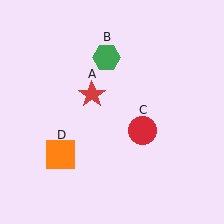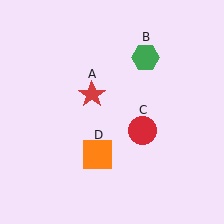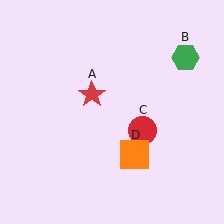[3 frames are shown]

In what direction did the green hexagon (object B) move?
The green hexagon (object B) moved right.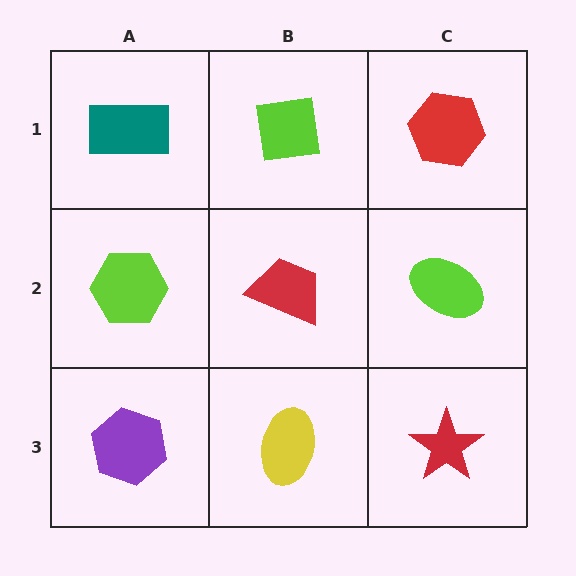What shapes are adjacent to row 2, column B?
A lime square (row 1, column B), a yellow ellipse (row 3, column B), a lime hexagon (row 2, column A), a lime ellipse (row 2, column C).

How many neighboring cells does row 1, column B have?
3.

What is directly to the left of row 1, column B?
A teal rectangle.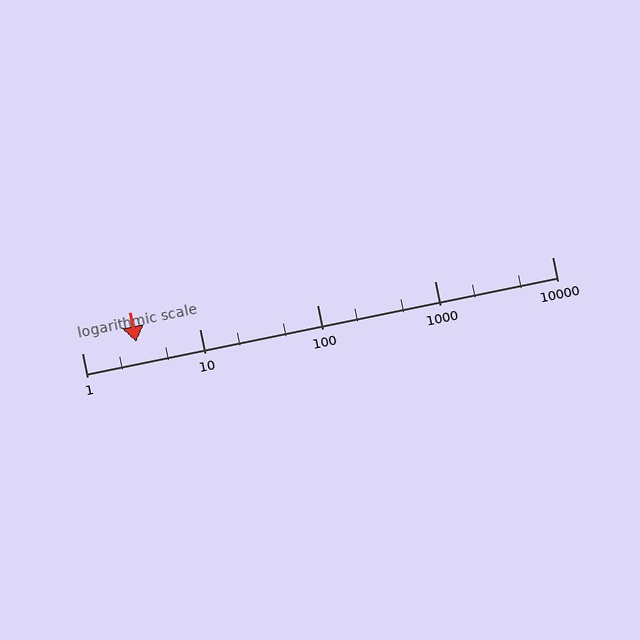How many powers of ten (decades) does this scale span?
The scale spans 4 decades, from 1 to 10000.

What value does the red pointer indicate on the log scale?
The pointer indicates approximately 2.9.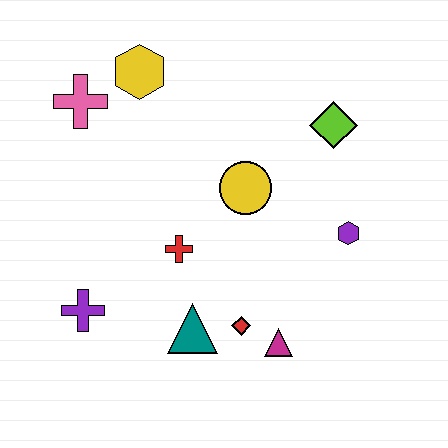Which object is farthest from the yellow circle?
The purple cross is farthest from the yellow circle.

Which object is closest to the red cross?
The teal triangle is closest to the red cross.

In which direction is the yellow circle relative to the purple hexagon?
The yellow circle is to the left of the purple hexagon.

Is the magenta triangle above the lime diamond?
No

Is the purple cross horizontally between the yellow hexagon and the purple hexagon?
No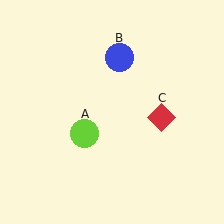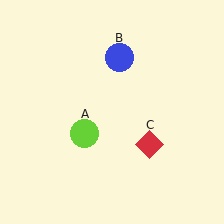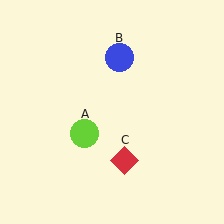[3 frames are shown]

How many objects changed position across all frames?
1 object changed position: red diamond (object C).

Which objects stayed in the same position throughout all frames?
Lime circle (object A) and blue circle (object B) remained stationary.